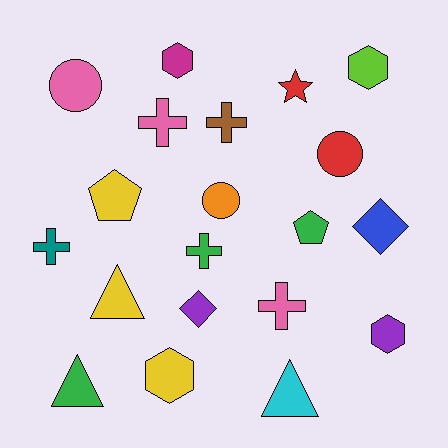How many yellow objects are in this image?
There are 3 yellow objects.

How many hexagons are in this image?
There are 4 hexagons.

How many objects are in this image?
There are 20 objects.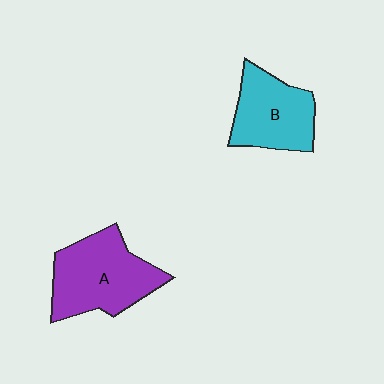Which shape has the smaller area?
Shape B (cyan).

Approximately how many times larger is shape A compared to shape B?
Approximately 1.3 times.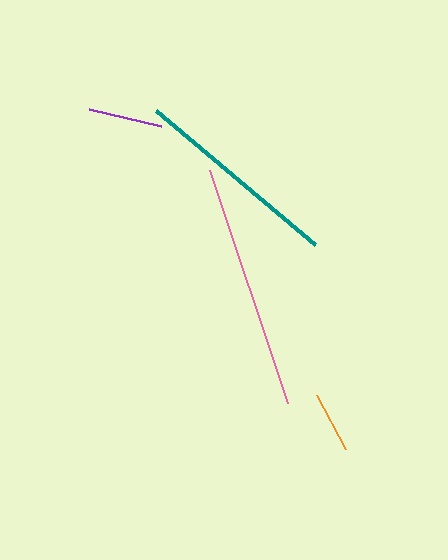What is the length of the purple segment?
The purple segment is approximately 74 pixels long.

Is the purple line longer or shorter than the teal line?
The teal line is longer than the purple line.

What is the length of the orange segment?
The orange segment is approximately 61 pixels long.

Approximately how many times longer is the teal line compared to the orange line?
The teal line is approximately 3.4 times the length of the orange line.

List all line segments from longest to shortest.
From longest to shortest: pink, teal, purple, orange.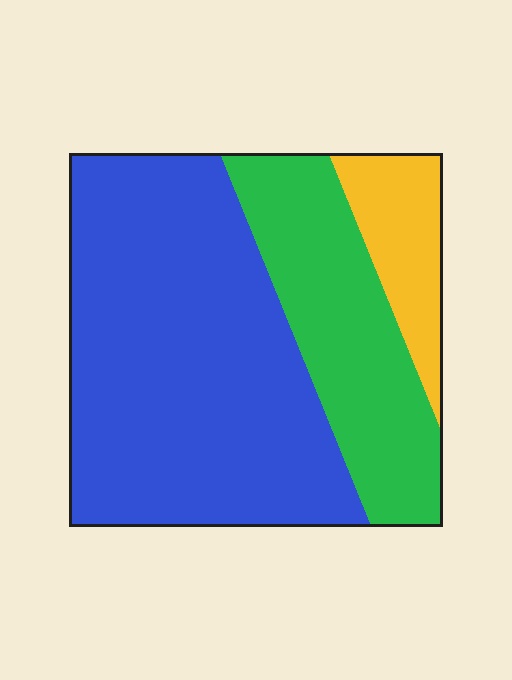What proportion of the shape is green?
Green takes up about one quarter (1/4) of the shape.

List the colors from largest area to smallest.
From largest to smallest: blue, green, yellow.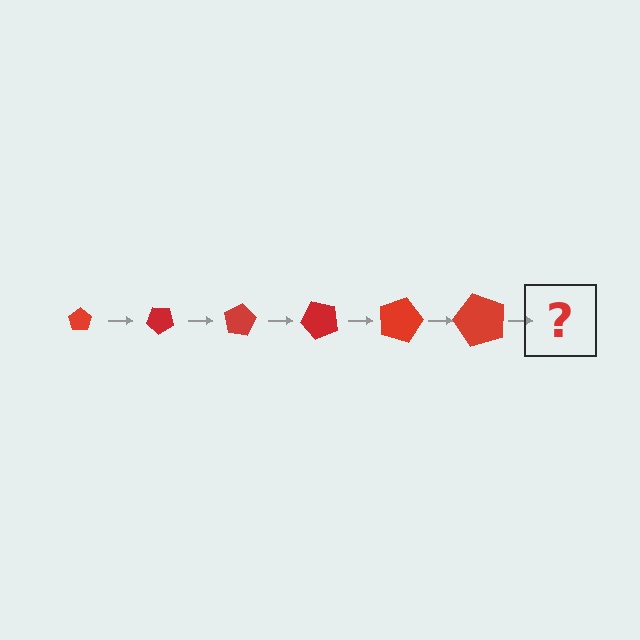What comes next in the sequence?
The next element should be a pentagon, larger than the previous one and rotated 240 degrees from the start.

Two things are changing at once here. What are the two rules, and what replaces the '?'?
The two rules are that the pentagon grows larger each step and it rotates 40 degrees each step. The '?' should be a pentagon, larger than the previous one and rotated 240 degrees from the start.